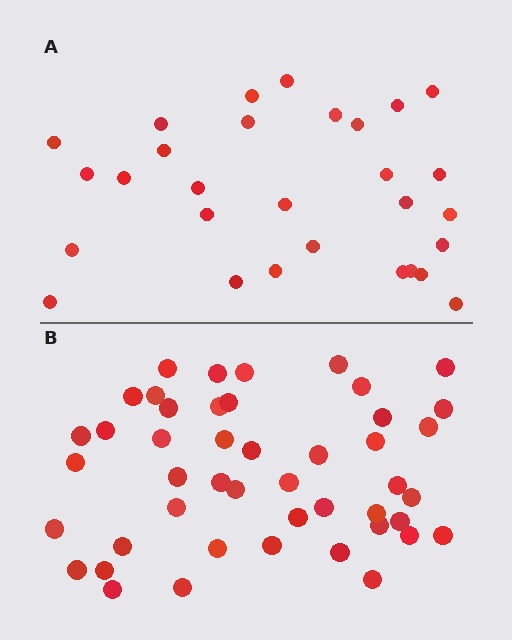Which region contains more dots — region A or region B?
Region B (the bottom region) has more dots.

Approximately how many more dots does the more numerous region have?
Region B has approximately 15 more dots than region A.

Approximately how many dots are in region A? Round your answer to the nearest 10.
About 30 dots. (The exact count is 29, which rounds to 30.)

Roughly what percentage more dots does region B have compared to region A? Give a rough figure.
About 60% more.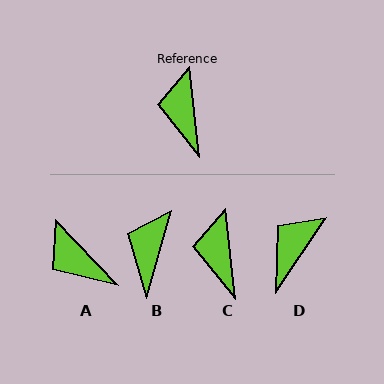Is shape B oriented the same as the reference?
No, it is off by about 22 degrees.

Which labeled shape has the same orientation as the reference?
C.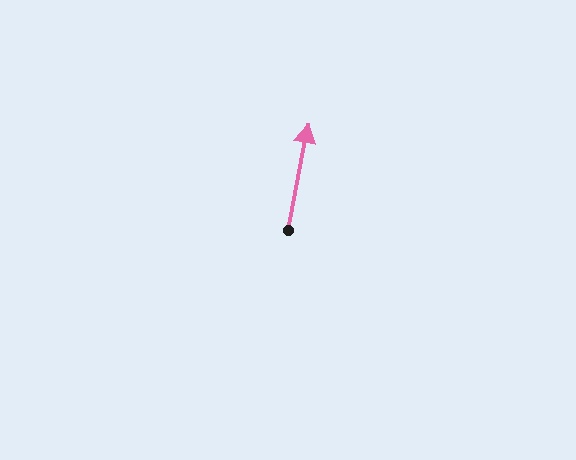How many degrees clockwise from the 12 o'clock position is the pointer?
Approximately 11 degrees.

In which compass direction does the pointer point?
North.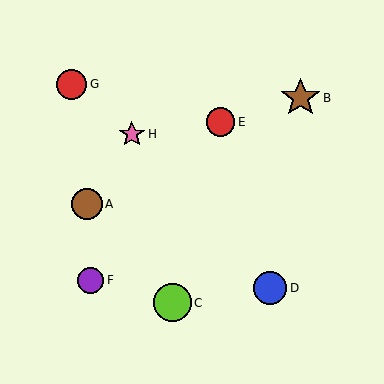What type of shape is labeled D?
Shape D is a blue circle.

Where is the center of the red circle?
The center of the red circle is at (72, 84).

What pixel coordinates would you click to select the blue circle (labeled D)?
Click at (270, 288) to select the blue circle D.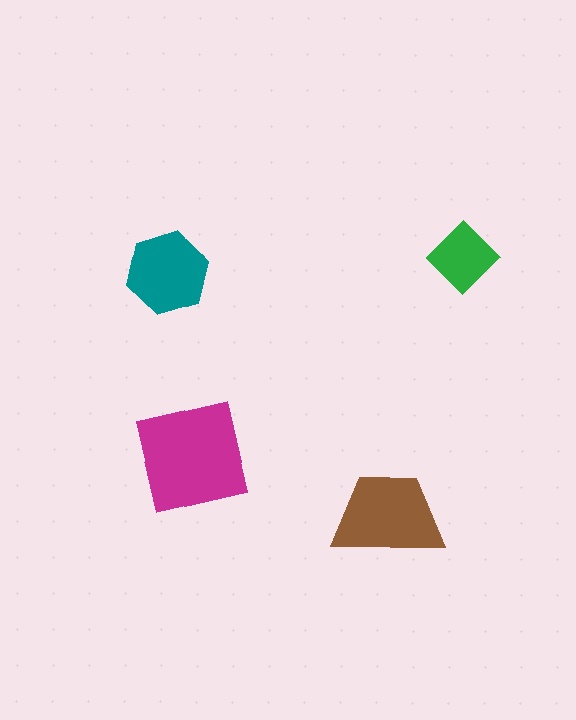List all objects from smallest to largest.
The green diamond, the teal hexagon, the brown trapezoid, the magenta square.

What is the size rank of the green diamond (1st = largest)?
4th.